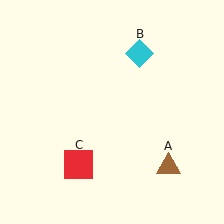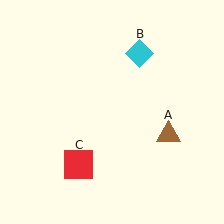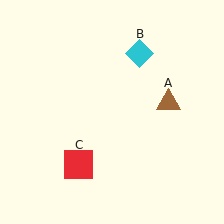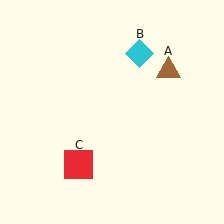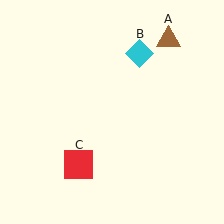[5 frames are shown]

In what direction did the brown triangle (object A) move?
The brown triangle (object A) moved up.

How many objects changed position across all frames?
1 object changed position: brown triangle (object A).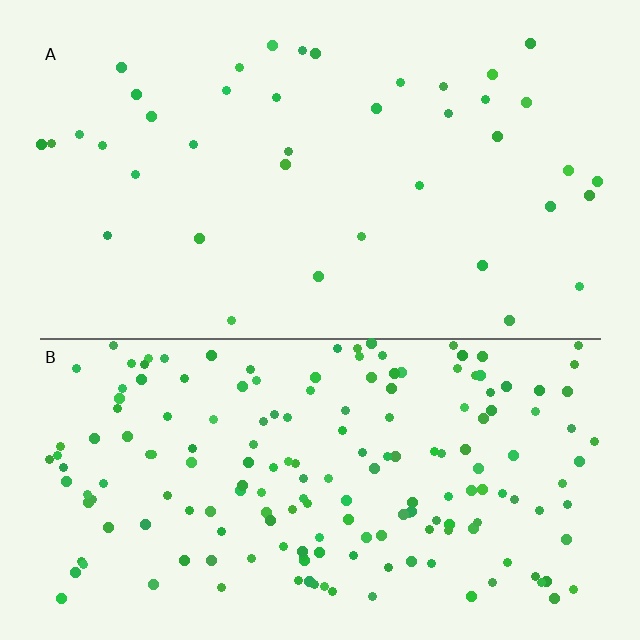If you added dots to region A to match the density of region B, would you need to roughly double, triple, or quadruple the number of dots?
Approximately quadruple.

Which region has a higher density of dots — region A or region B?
B (the bottom).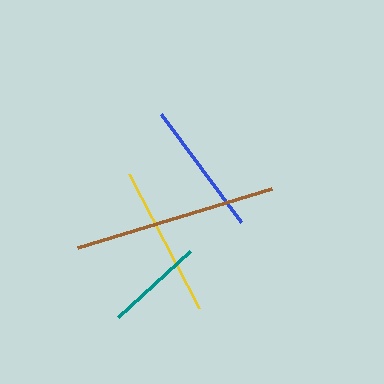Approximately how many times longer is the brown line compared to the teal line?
The brown line is approximately 2.1 times the length of the teal line.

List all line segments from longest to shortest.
From longest to shortest: brown, yellow, blue, teal.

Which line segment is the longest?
The brown line is the longest at approximately 202 pixels.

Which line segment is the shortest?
The teal line is the shortest at approximately 98 pixels.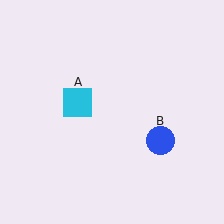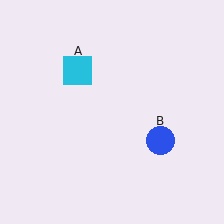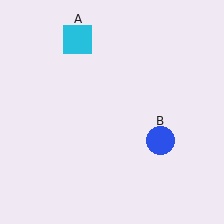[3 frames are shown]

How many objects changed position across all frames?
1 object changed position: cyan square (object A).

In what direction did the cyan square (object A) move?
The cyan square (object A) moved up.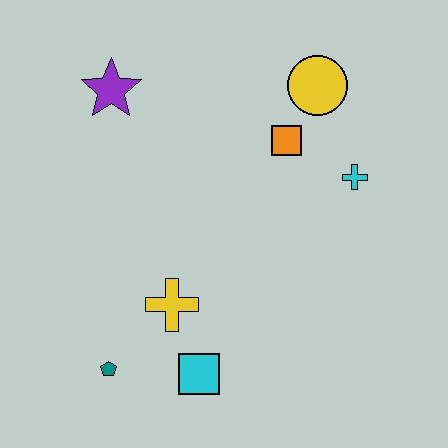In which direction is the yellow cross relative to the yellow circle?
The yellow cross is below the yellow circle.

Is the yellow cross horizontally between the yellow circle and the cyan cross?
No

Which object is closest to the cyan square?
The yellow cross is closest to the cyan square.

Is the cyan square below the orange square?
Yes